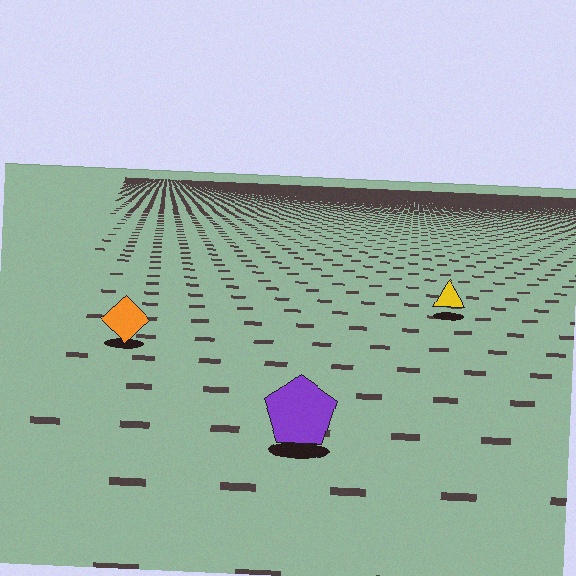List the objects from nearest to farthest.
From nearest to farthest: the purple pentagon, the orange diamond, the yellow triangle.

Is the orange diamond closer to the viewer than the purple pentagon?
No. The purple pentagon is closer — you can tell from the texture gradient: the ground texture is coarser near it.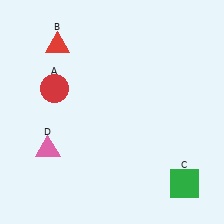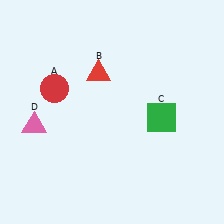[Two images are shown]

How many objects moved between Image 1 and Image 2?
3 objects moved between the two images.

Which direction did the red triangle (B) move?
The red triangle (B) moved right.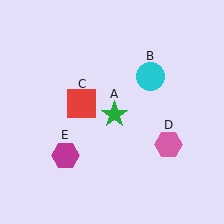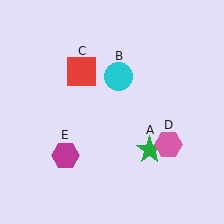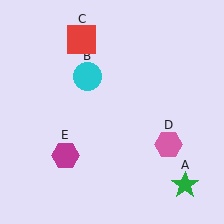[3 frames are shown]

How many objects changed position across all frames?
3 objects changed position: green star (object A), cyan circle (object B), red square (object C).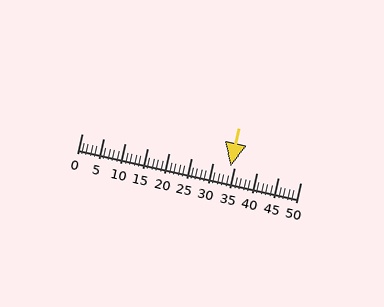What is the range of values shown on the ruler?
The ruler shows values from 0 to 50.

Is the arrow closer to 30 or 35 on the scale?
The arrow is closer to 35.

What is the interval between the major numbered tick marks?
The major tick marks are spaced 5 units apart.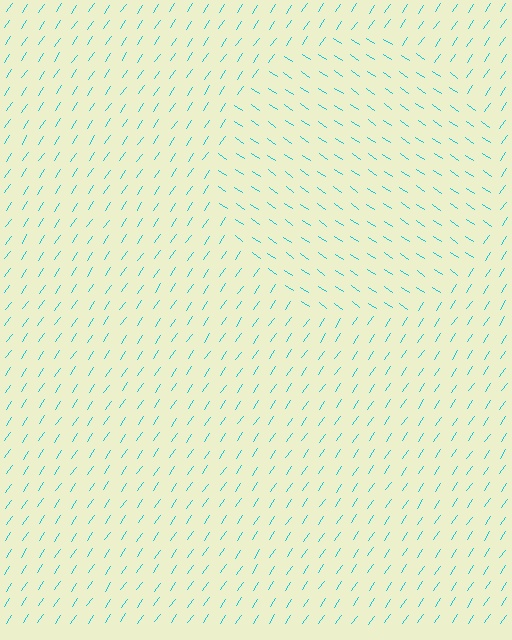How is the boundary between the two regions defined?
The boundary is defined purely by a change in line orientation (approximately 90 degrees difference). All lines are the same color and thickness.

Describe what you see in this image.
The image is filled with small cyan line segments. A circle region in the image has lines oriented differently from the surrounding lines, creating a visible texture boundary.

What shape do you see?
I see a circle.